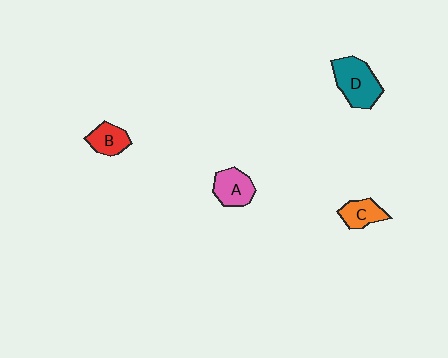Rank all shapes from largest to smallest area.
From largest to smallest: D (teal), A (pink), B (red), C (orange).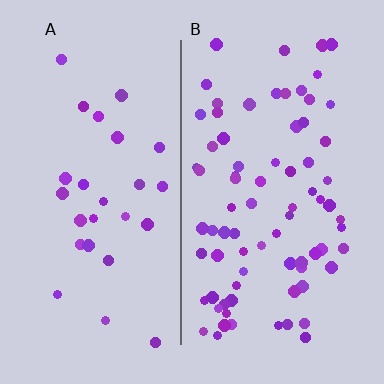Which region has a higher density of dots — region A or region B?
B (the right).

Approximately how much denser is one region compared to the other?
Approximately 2.9× — region B over region A.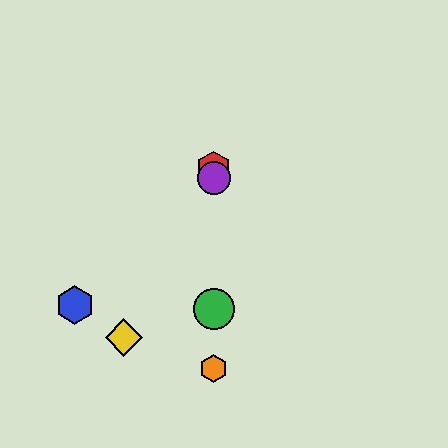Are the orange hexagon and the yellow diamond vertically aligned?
No, the orange hexagon is at x≈214 and the yellow diamond is at x≈124.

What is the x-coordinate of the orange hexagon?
The orange hexagon is at x≈214.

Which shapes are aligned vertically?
The red hexagon, the green circle, the purple circle, the orange hexagon are aligned vertically.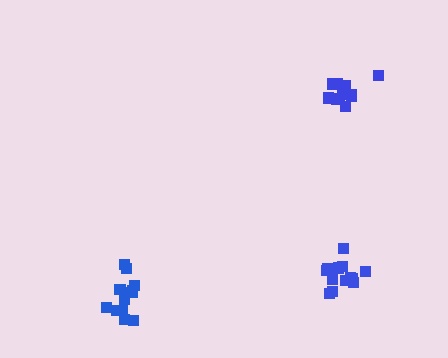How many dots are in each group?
Group 1: 12 dots, Group 2: 15 dots, Group 3: 14 dots (41 total).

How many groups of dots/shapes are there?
There are 3 groups.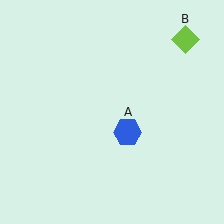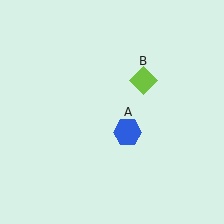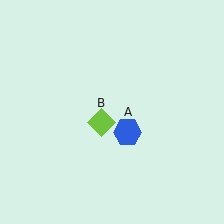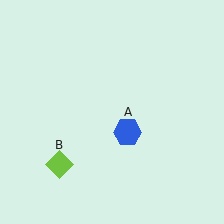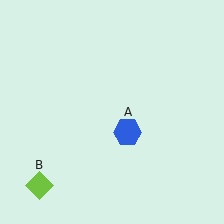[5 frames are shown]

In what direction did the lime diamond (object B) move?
The lime diamond (object B) moved down and to the left.